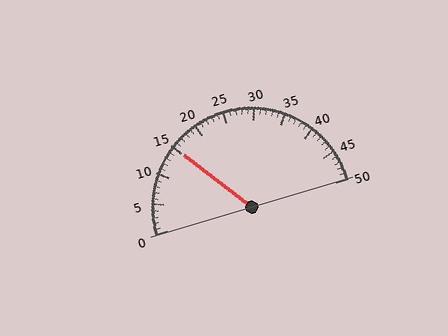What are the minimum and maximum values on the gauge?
The gauge ranges from 0 to 50.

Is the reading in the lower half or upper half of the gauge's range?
The reading is in the lower half of the range (0 to 50).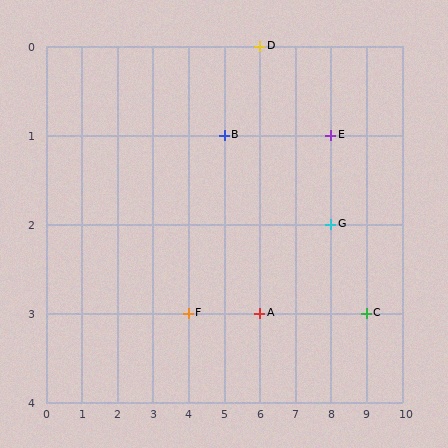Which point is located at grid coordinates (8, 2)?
Point G is at (8, 2).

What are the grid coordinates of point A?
Point A is at grid coordinates (6, 3).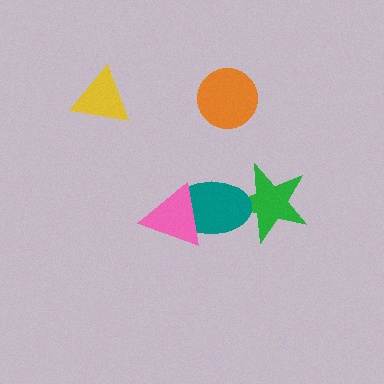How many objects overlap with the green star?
1 object overlaps with the green star.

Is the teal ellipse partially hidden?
Yes, it is partially covered by another shape.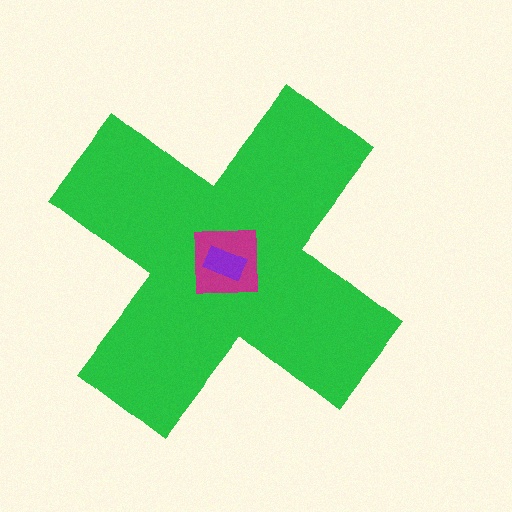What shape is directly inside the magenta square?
The purple rectangle.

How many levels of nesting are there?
3.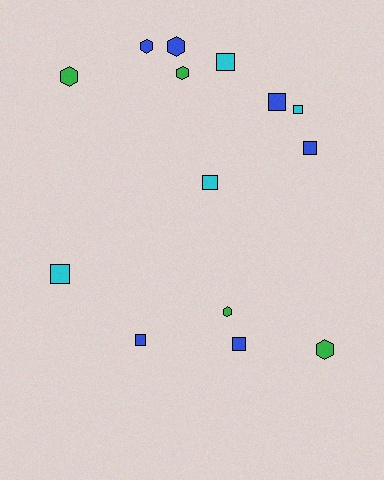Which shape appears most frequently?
Square, with 8 objects.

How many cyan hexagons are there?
There are no cyan hexagons.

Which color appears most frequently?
Blue, with 6 objects.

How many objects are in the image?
There are 14 objects.